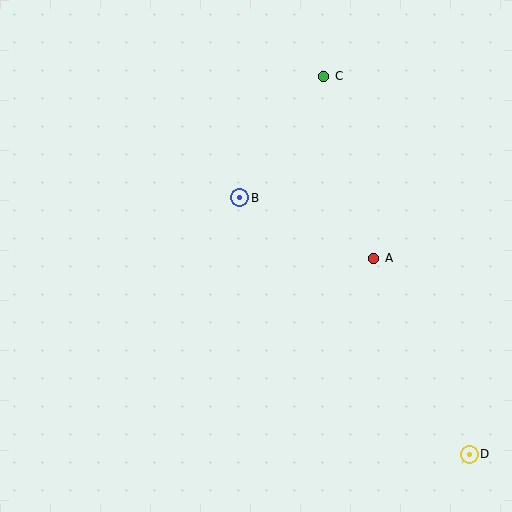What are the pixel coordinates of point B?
Point B is at (240, 198).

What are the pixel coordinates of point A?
Point A is at (374, 258).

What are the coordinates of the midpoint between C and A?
The midpoint between C and A is at (349, 167).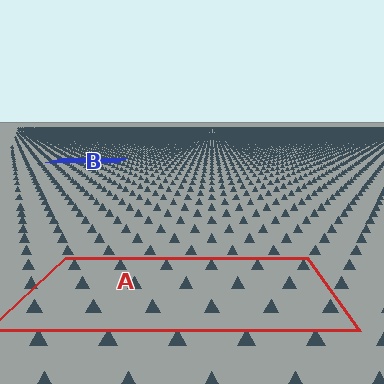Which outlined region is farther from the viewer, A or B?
Region B is farther from the viewer — the texture elements inside it appear smaller and more densely packed.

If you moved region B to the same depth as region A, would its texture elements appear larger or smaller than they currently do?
They would appear larger. At a closer depth, the same texture elements are projected at a bigger on-screen size.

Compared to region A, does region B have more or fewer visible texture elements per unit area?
Region B has more texture elements per unit area — they are packed more densely because it is farther away.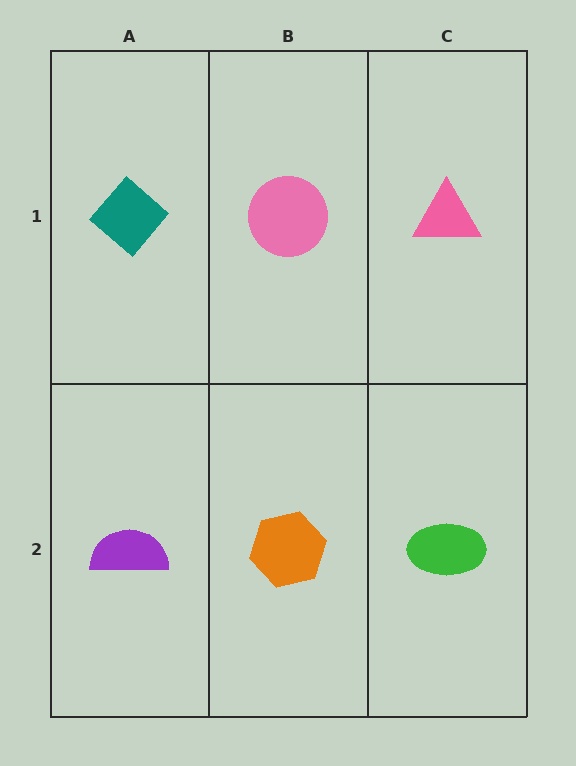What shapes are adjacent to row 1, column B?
An orange hexagon (row 2, column B), a teal diamond (row 1, column A), a pink triangle (row 1, column C).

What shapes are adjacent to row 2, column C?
A pink triangle (row 1, column C), an orange hexagon (row 2, column B).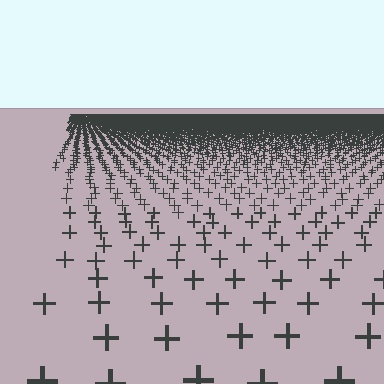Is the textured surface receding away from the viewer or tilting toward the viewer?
The surface is receding away from the viewer. Texture elements get smaller and denser toward the top.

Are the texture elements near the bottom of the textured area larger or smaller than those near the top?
Larger. Near the bottom, elements are closer to the viewer and appear at a bigger on-screen size.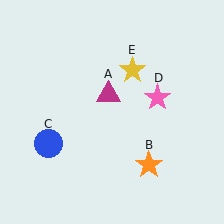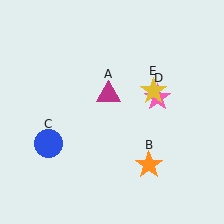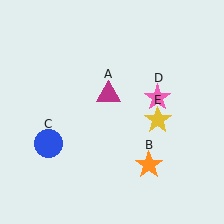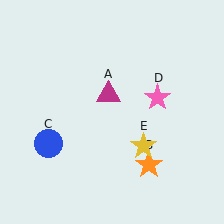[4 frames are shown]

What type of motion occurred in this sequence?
The yellow star (object E) rotated clockwise around the center of the scene.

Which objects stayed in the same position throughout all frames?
Magenta triangle (object A) and orange star (object B) and blue circle (object C) and pink star (object D) remained stationary.